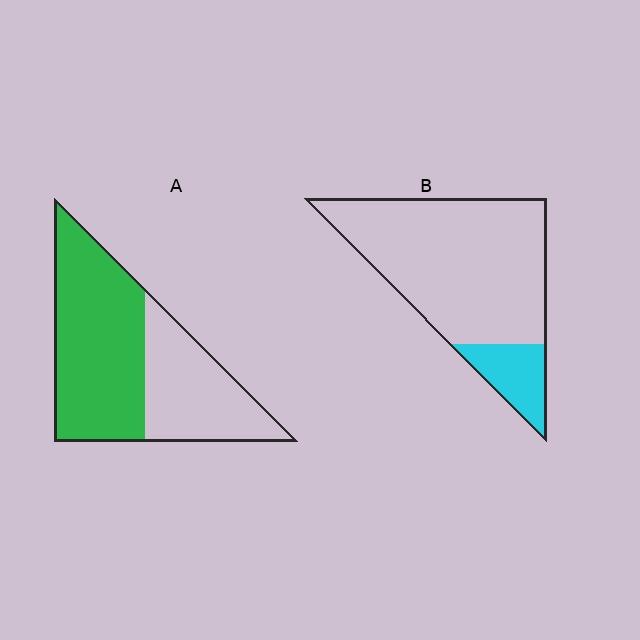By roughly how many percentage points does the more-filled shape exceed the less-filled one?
By roughly 45 percentage points (A over B).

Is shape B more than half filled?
No.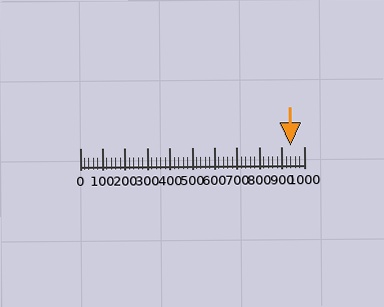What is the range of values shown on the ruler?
The ruler shows values from 0 to 1000.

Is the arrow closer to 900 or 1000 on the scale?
The arrow is closer to 900.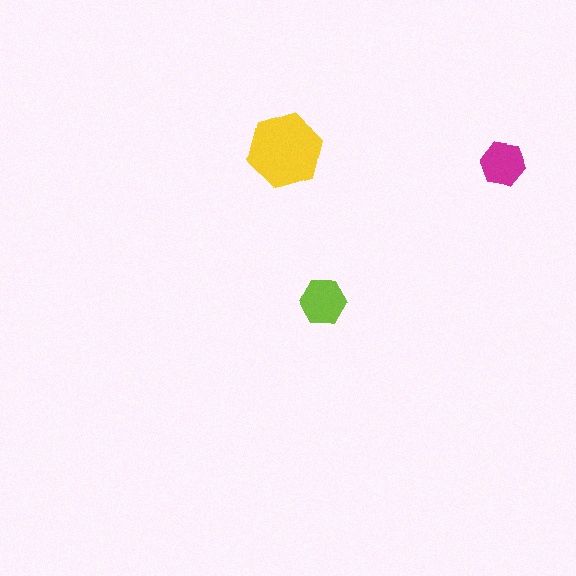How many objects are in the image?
There are 3 objects in the image.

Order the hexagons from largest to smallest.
the yellow one, the lime one, the magenta one.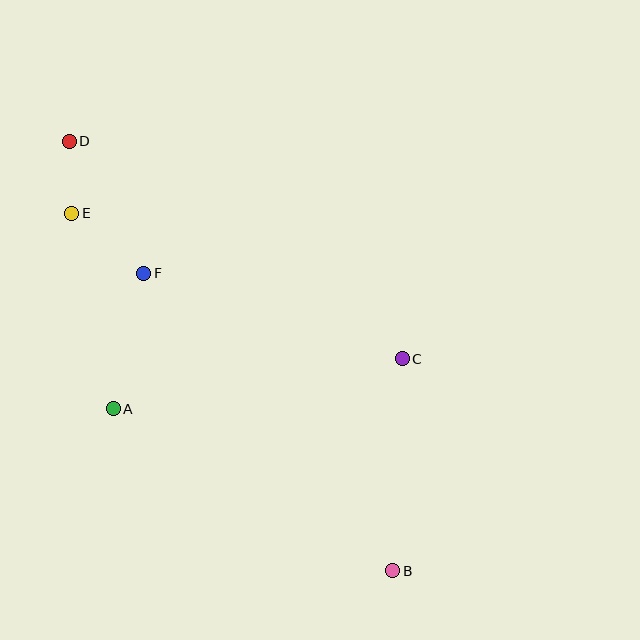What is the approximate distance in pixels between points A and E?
The distance between A and E is approximately 200 pixels.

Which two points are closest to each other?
Points D and E are closest to each other.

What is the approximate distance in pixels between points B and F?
The distance between B and F is approximately 388 pixels.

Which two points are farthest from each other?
Points B and D are farthest from each other.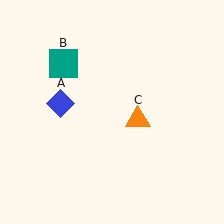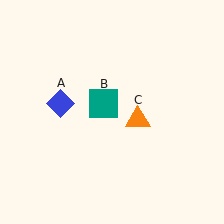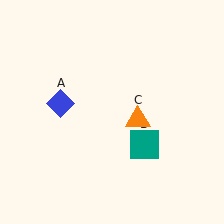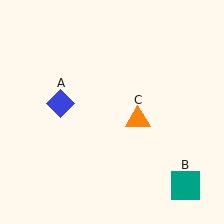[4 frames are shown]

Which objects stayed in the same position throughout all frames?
Blue diamond (object A) and orange triangle (object C) remained stationary.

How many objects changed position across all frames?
1 object changed position: teal square (object B).